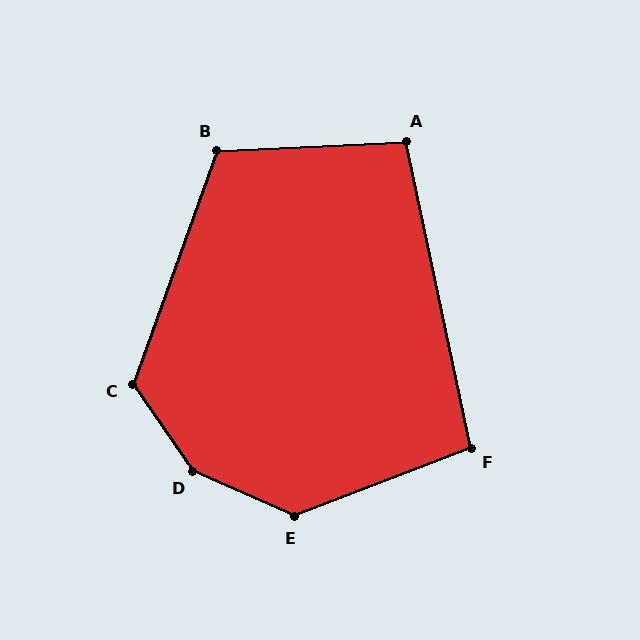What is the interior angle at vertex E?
Approximately 135 degrees (obtuse).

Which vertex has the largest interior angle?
D, at approximately 148 degrees.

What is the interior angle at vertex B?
Approximately 113 degrees (obtuse).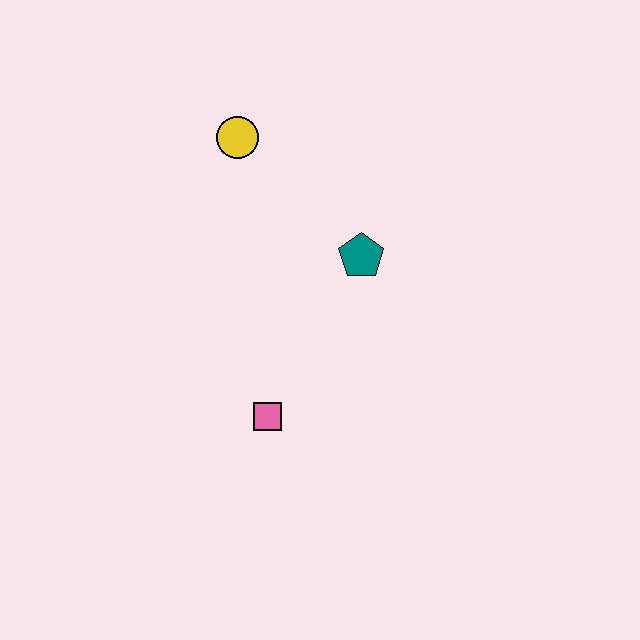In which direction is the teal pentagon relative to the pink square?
The teal pentagon is above the pink square.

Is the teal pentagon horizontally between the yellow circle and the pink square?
No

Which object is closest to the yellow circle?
The teal pentagon is closest to the yellow circle.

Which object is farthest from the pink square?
The yellow circle is farthest from the pink square.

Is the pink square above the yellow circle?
No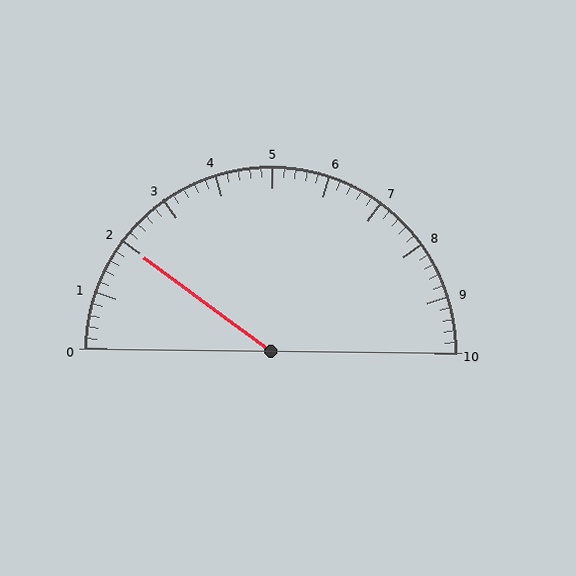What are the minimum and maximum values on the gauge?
The gauge ranges from 0 to 10.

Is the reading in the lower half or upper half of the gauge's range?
The reading is in the lower half of the range (0 to 10).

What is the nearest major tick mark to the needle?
The nearest major tick mark is 2.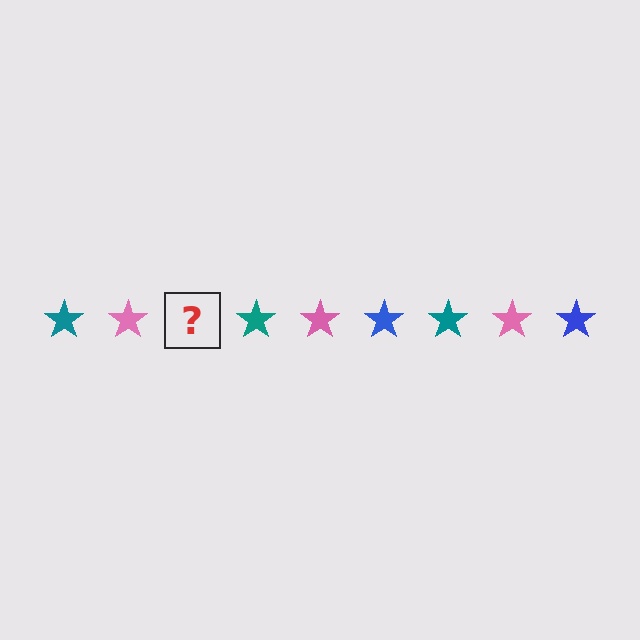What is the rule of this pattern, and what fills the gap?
The rule is that the pattern cycles through teal, pink, blue stars. The gap should be filled with a blue star.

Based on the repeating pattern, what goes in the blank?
The blank should be a blue star.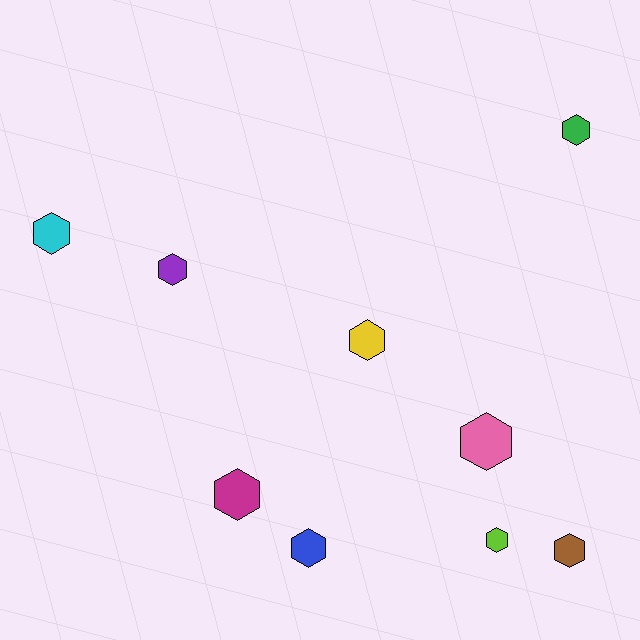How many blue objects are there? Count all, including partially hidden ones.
There is 1 blue object.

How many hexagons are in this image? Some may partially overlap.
There are 9 hexagons.